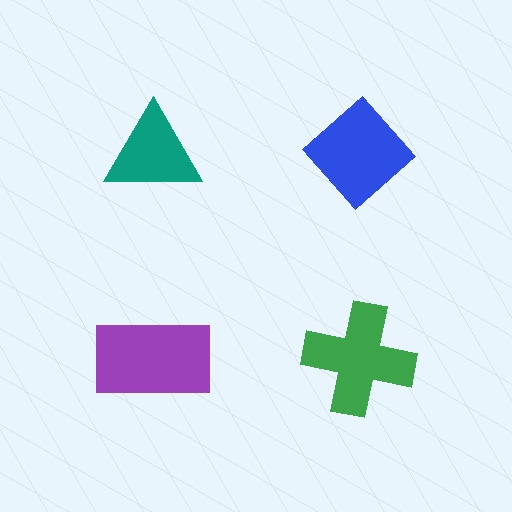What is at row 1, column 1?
A teal triangle.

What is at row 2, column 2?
A green cross.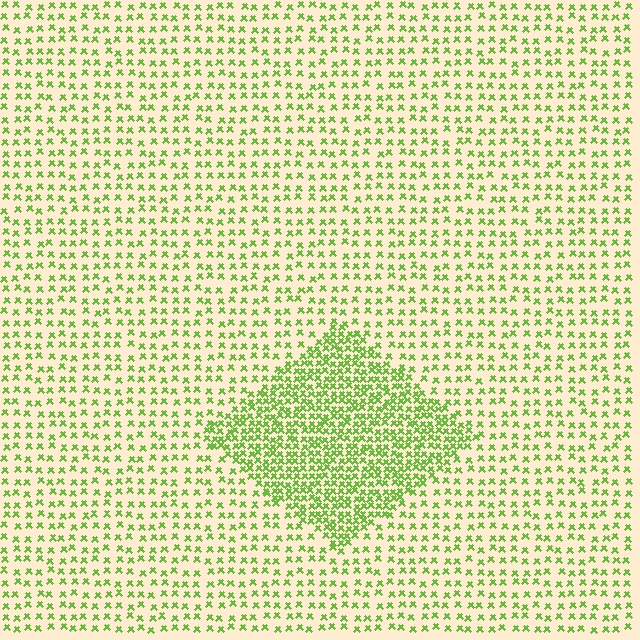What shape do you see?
I see a diamond.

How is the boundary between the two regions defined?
The boundary is defined by a change in element density (approximately 2.3x ratio). All elements are the same color, size, and shape.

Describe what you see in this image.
The image contains small lime elements arranged at two different densities. A diamond-shaped region is visible where the elements are more densely packed than the surrounding area.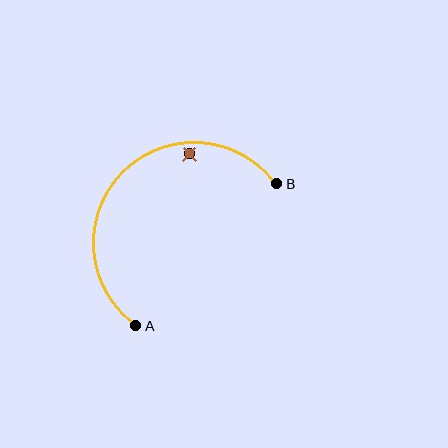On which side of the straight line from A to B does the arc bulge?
The arc bulges above and to the left of the straight line connecting A and B.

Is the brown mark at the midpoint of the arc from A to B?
No — the brown mark does not lie on the arc at all. It sits slightly inside the curve.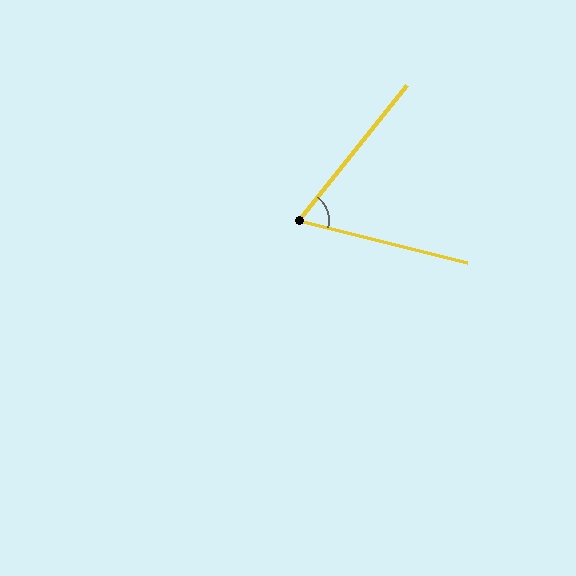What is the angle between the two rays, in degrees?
Approximately 65 degrees.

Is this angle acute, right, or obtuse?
It is acute.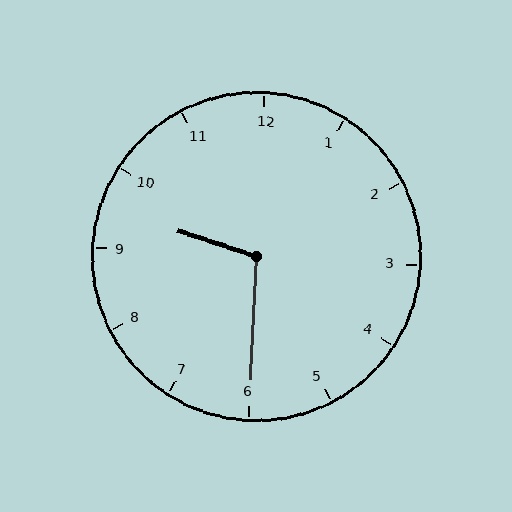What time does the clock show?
9:30.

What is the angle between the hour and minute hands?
Approximately 105 degrees.